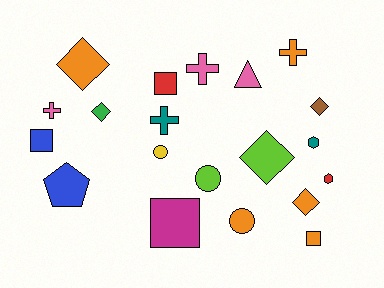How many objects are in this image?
There are 20 objects.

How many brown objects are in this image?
There is 1 brown object.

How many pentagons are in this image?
There is 1 pentagon.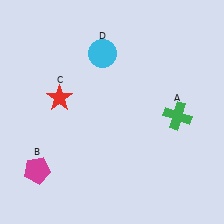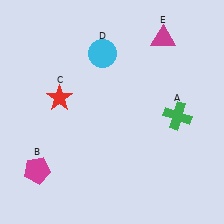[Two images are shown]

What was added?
A magenta triangle (E) was added in Image 2.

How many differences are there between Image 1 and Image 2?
There is 1 difference between the two images.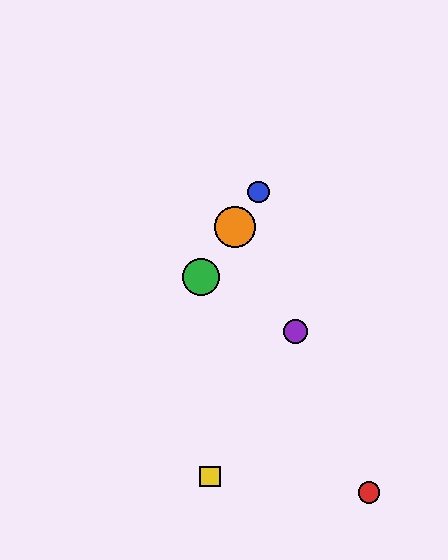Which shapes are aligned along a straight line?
The blue circle, the green circle, the orange circle are aligned along a straight line.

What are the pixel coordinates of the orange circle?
The orange circle is at (235, 227).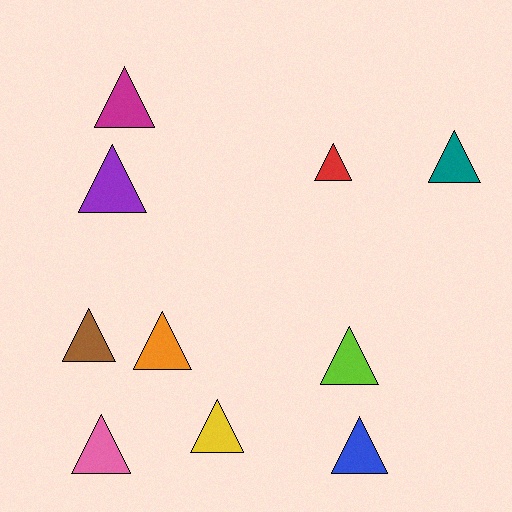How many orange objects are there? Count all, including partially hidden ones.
There is 1 orange object.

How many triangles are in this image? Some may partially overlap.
There are 10 triangles.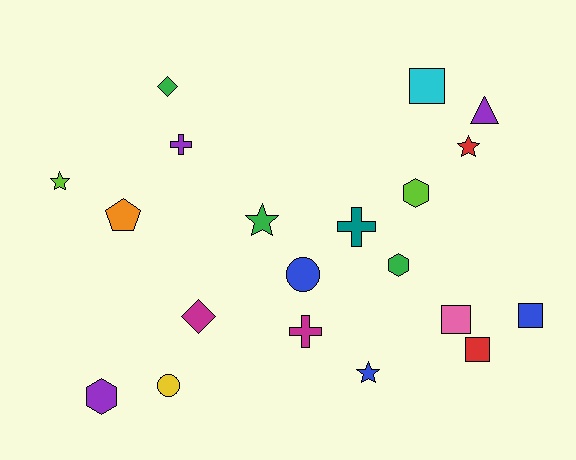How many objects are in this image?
There are 20 objects.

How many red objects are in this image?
There are 2 red objects.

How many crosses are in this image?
There are 3 crosses.